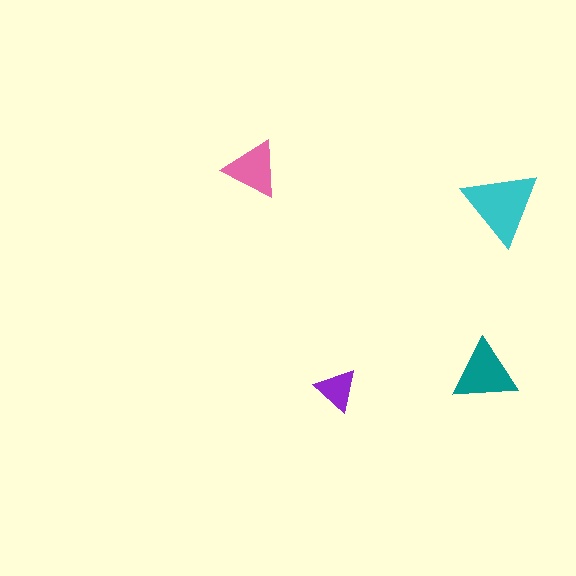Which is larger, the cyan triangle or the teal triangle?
The cyan one.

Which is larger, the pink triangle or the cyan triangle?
The cyan one.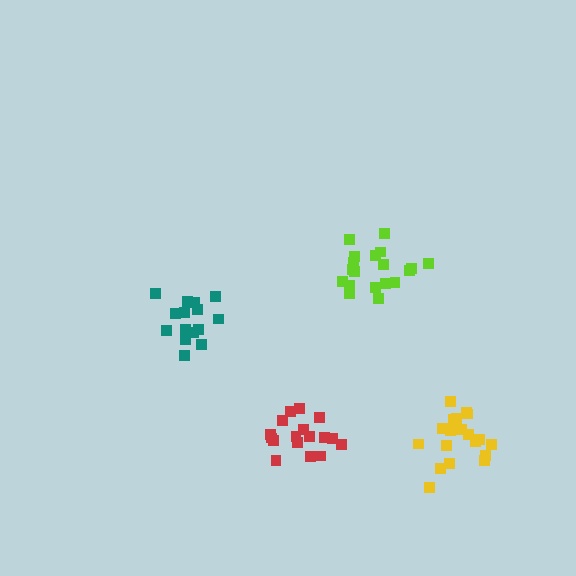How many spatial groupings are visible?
There are 4 spatial groupings.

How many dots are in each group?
Group 1: 15 dots, Group 2: 17 dots, Group 3: 19 dots, Group 4: 19 dots (70 total).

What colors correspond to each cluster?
The clusters are colored: teal, red, lime, yellow.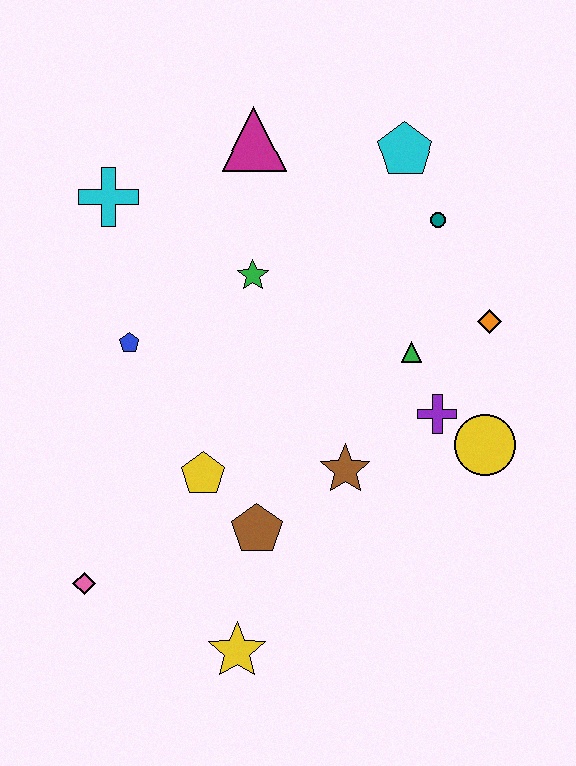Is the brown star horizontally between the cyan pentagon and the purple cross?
No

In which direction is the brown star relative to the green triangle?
The brown star is below the green triangle.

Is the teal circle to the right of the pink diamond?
Yes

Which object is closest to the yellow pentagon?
The brown pentagon is closest to the yellow pentagon.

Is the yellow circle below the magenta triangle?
Yes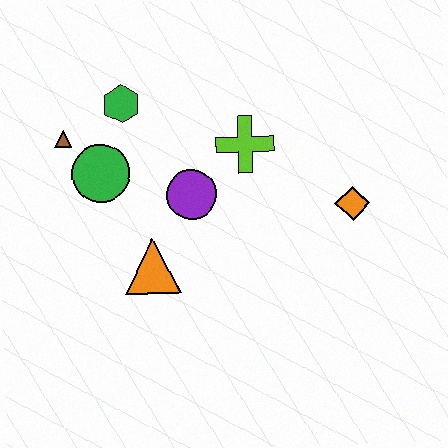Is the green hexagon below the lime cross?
No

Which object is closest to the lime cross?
The purple circle is closest to the lime cross.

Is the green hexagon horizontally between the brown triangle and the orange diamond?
Yes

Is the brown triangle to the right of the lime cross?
No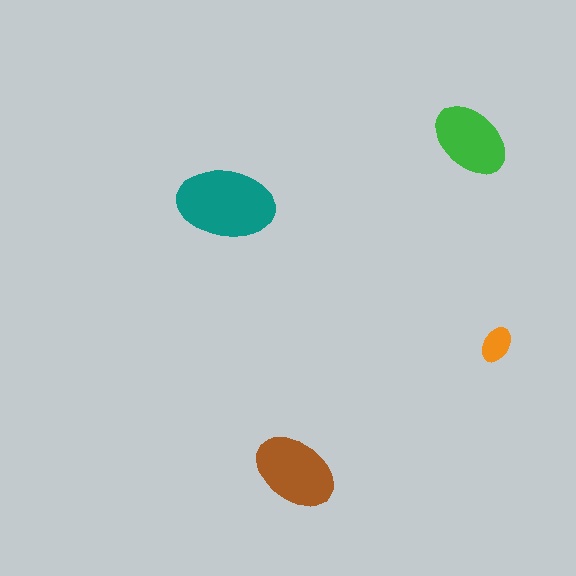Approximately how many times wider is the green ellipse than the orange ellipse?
About 2 times wider.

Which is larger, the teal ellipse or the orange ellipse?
The teal one.